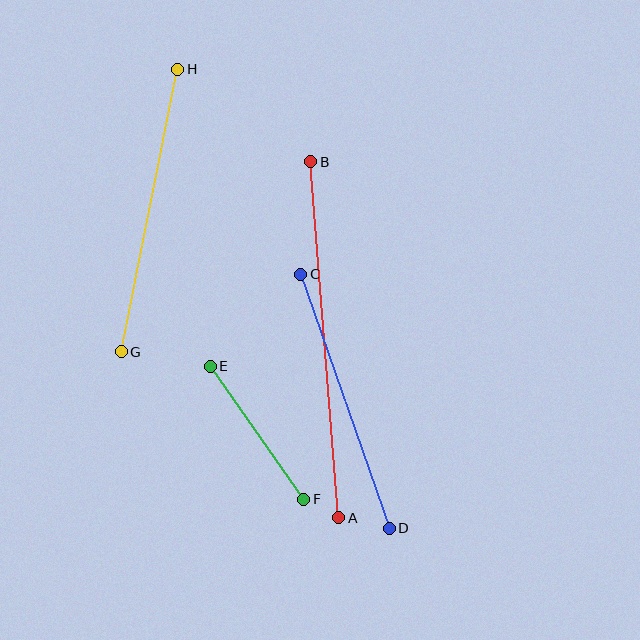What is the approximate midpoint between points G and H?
The midpoint is at approximately (149, 210) pixels.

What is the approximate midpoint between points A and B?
The midpoint is at approximately (325, 340) pixels.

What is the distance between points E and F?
The distance is approximately 162 pixels.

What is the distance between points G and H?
The distance is approximately 288 pixels.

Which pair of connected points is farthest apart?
Points A and B are farthest apart.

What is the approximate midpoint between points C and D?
The midpoint is at approximately (345, 401) pixels.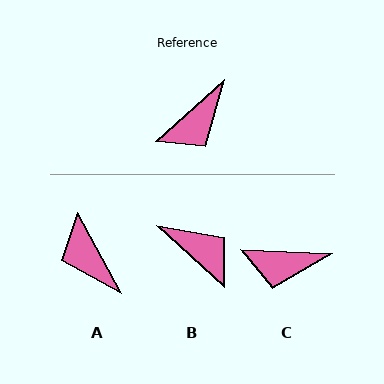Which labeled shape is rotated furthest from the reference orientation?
A, about 103 degrees away.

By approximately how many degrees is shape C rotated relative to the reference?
Approximately 44 degrees clockwise.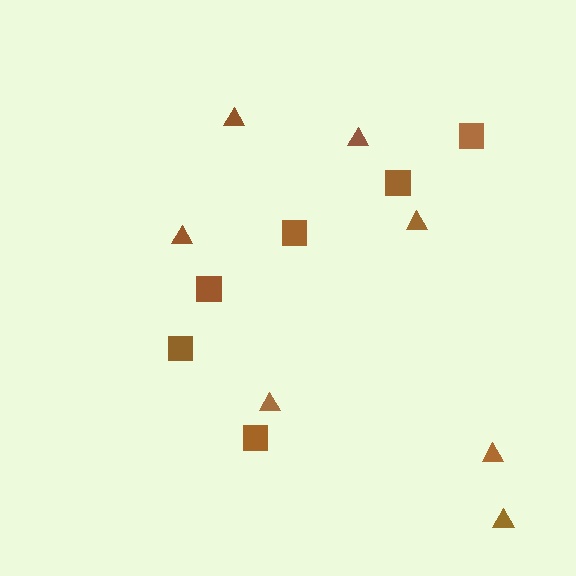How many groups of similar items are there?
There are 2 groups: one group of triangles (7) and one group of squares (6).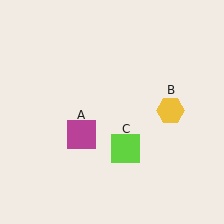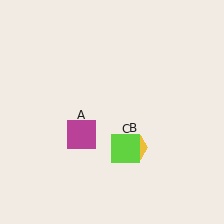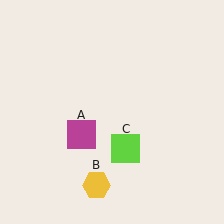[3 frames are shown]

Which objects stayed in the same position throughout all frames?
Magenta square (object A) and lime square (object C) remained stationary.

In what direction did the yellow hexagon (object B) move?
The yellow hexagon (object B) moved down and to the left.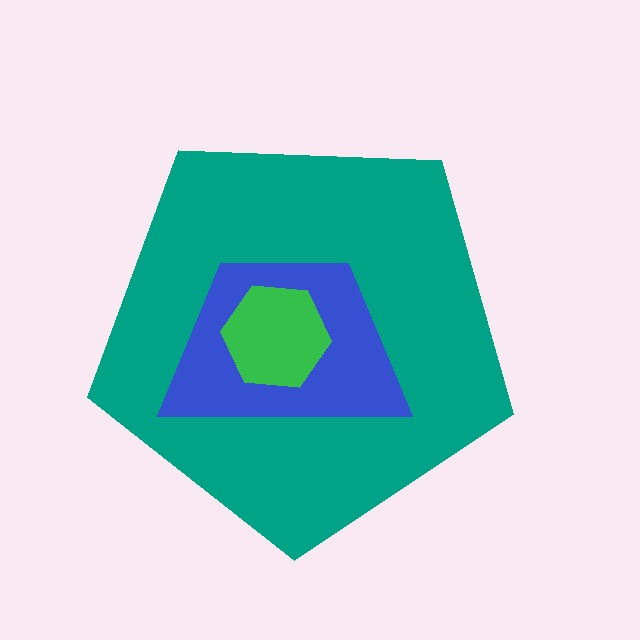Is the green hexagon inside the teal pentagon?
Yes.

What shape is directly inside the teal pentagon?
The blue trapezoid.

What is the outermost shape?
The teal pentagon.